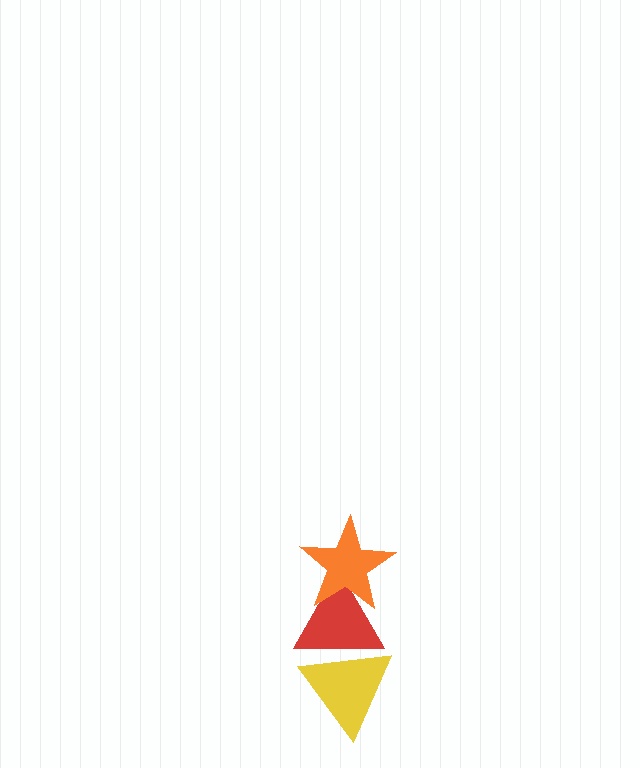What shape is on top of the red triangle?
The orange star is on top of the red triangle.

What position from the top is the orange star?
The orange star is 1st from the top.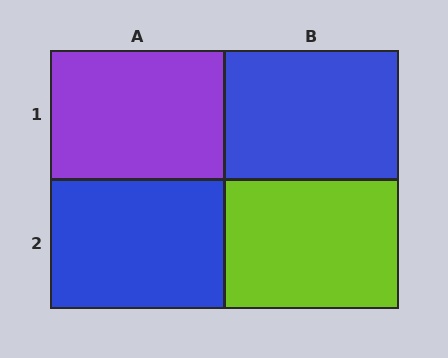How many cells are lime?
1 cell is lime.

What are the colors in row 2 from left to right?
Blue, lime.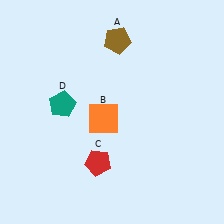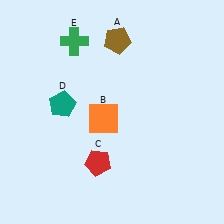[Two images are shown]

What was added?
A green cross (E) was added in Image 2.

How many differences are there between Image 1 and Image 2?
There is 1 difference between the two images.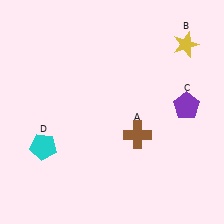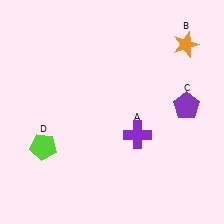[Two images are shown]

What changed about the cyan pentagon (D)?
In Image 1, D is cyan. In Image 2, it changed to lime.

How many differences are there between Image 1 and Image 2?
There are 3 differences between the two images.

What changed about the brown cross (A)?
In Image 1, A is brown. In Image 2, it changed to purple.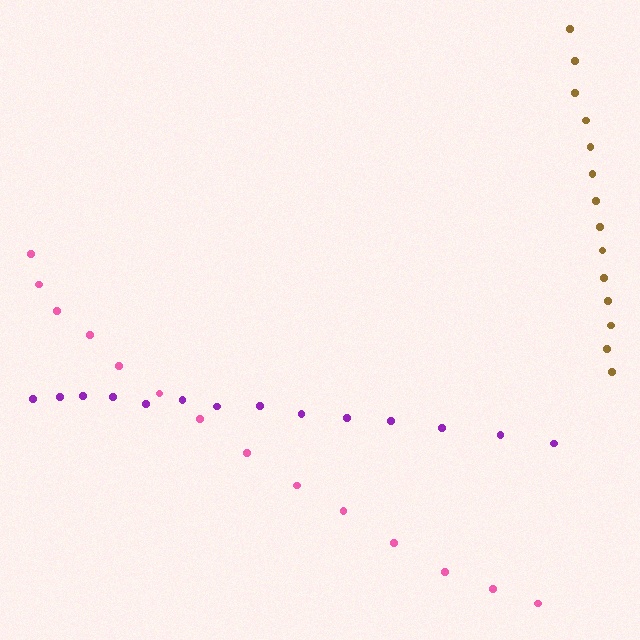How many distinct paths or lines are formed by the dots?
There are 3 distinct paths.